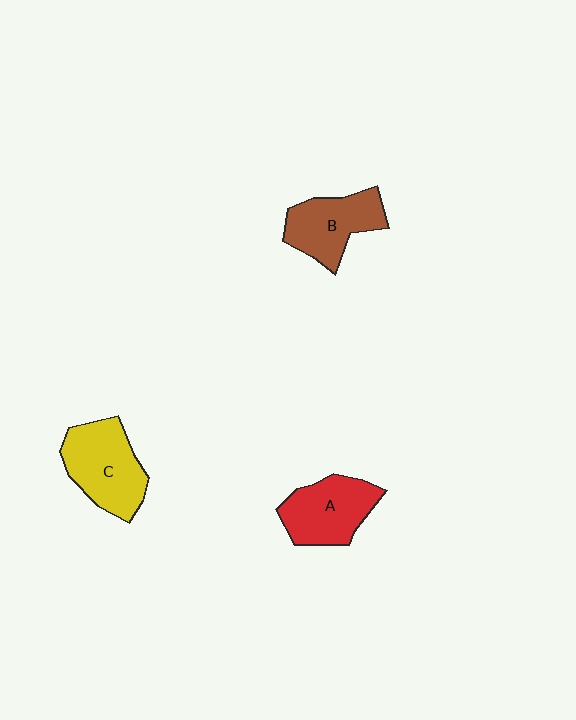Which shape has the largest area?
Shape C (yellow).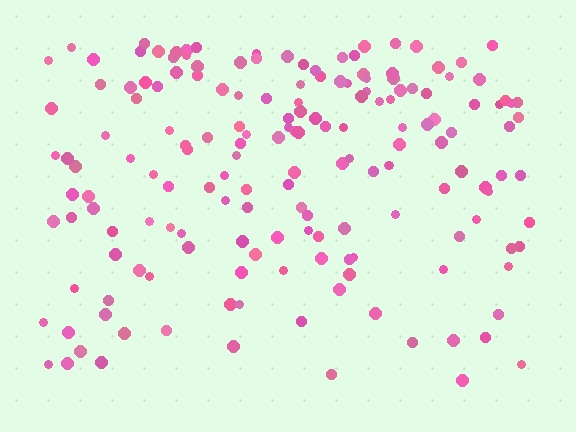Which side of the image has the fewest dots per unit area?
The bottom.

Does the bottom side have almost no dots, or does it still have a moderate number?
Still a moderate number, just noticeably fewer than the top.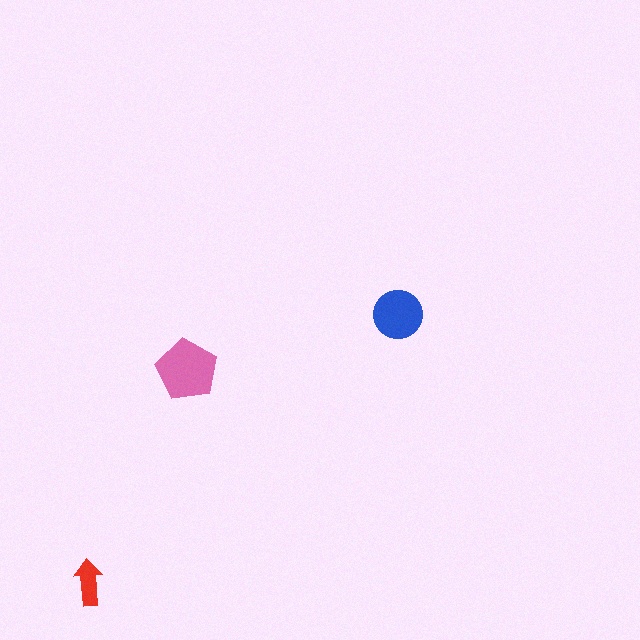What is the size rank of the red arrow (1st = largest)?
3rd.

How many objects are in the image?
There are 3 objects in the image.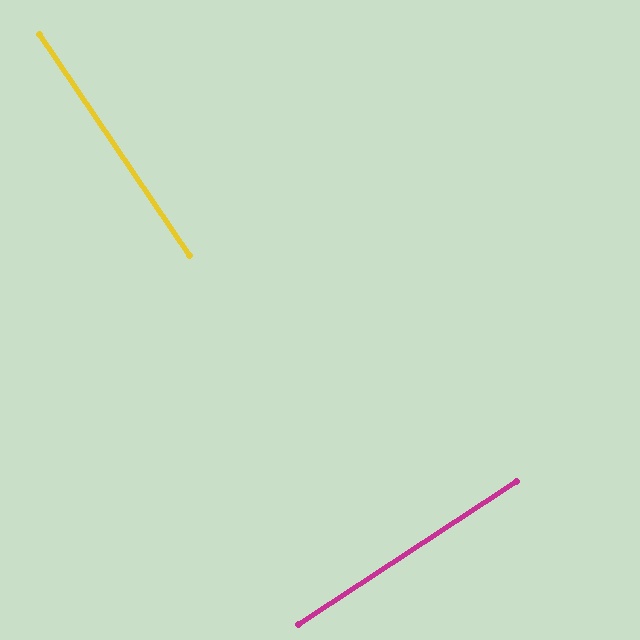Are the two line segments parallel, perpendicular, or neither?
Perpendicular — they meet at approximately 89°.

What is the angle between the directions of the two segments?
Approximately 89 degrees.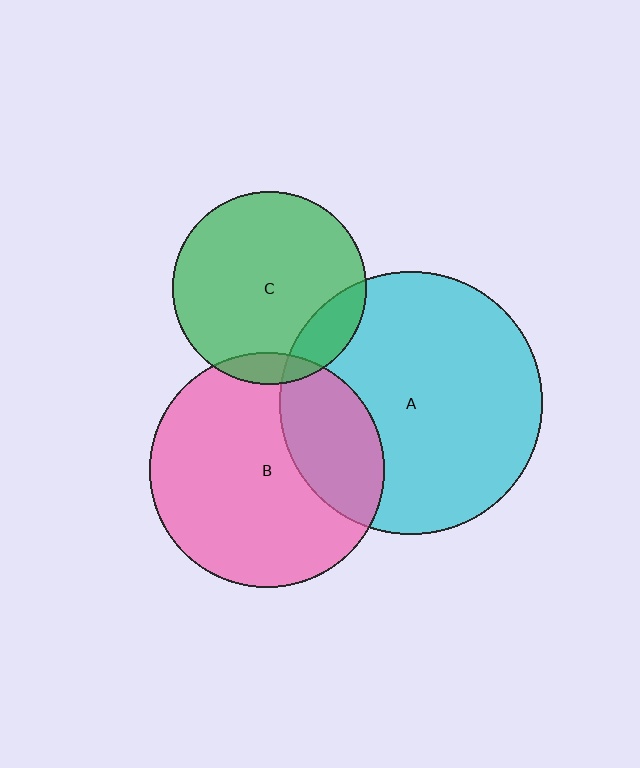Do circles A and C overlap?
Yes.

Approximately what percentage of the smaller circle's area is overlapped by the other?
Approximately 15%.